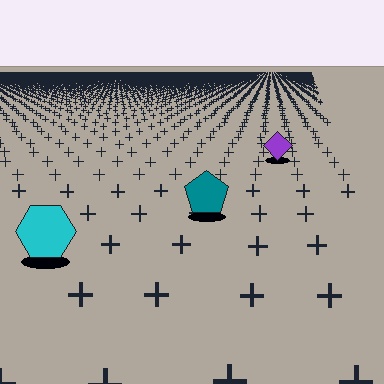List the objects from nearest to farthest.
From nearest to farthest: the cyan hexagon, the teal pentagon, the purple diamond.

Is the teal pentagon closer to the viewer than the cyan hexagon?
No. The cyan hexagon is closer — you can tell from the texture gradient: the ground texture is coarser near it.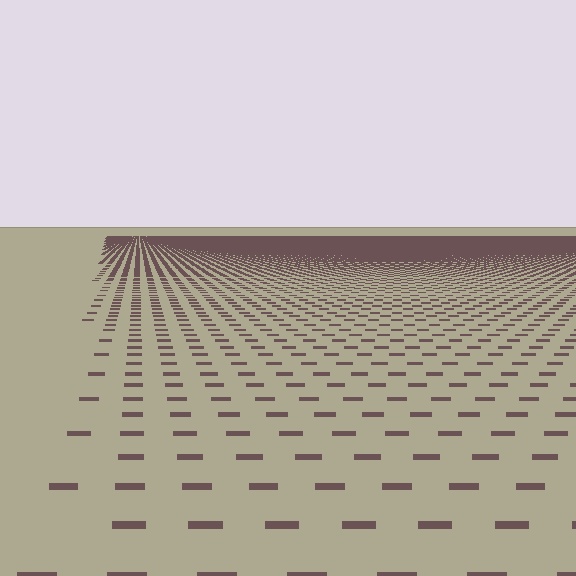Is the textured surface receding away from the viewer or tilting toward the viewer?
The surface is receding away from the viewer. Texture elements get smaller and denser toward the top.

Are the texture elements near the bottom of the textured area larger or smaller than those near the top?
Larger. Near the bottom, elements are closer to the viewer and appear at a bigger on-screen size.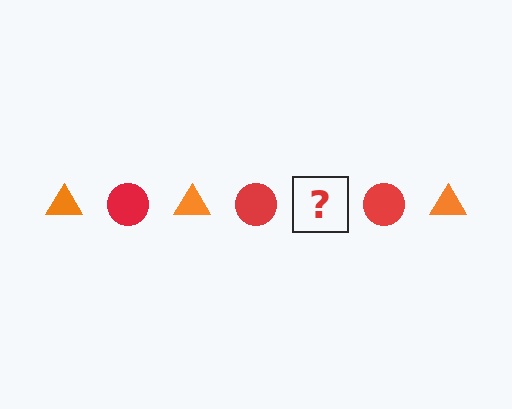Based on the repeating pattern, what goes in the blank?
The blank should be an orange triangle.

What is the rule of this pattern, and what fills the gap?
The rule is that the pattern alternates between orange triangle and red circle. The gap should be filled with an orange triangle.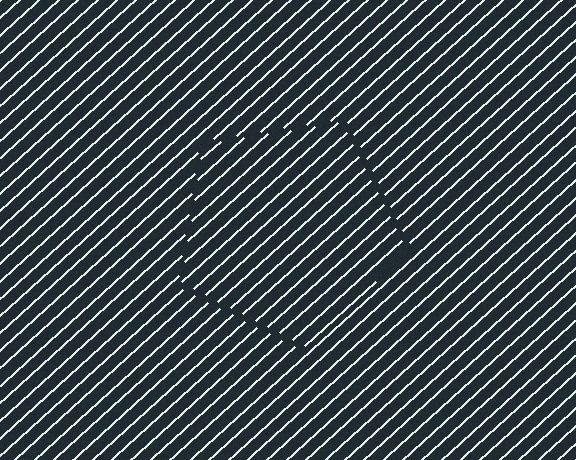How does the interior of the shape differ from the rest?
The interior of the shape contains the same grating, shifted by half a period — the contour is defined by the phase discontinuity where line-ends from the inner and outer gratings abut.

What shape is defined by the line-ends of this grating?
An illusory pentagon. The interior of the shape contains the same grating, shifted by half a period — the contour is defined by the phase discontinuity where line-ends from the inner and outer gratings abut.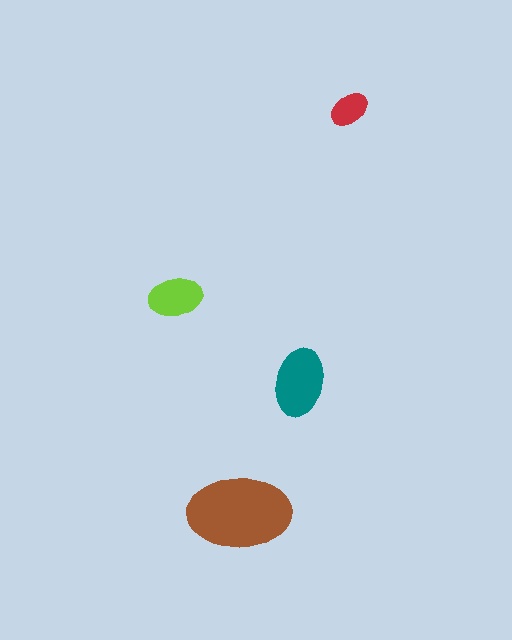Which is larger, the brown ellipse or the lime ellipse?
The brown one.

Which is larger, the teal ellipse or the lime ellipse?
The teal one.